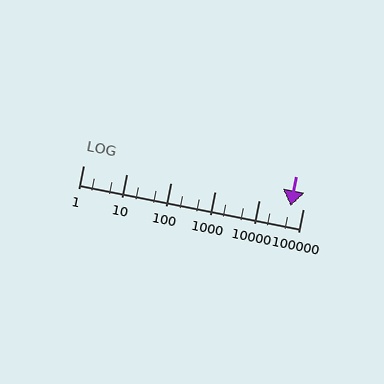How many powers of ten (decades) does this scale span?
The scale spans 5 decades, from 1 to 100000.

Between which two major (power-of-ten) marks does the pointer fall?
The pointer is between 10000 and 100000.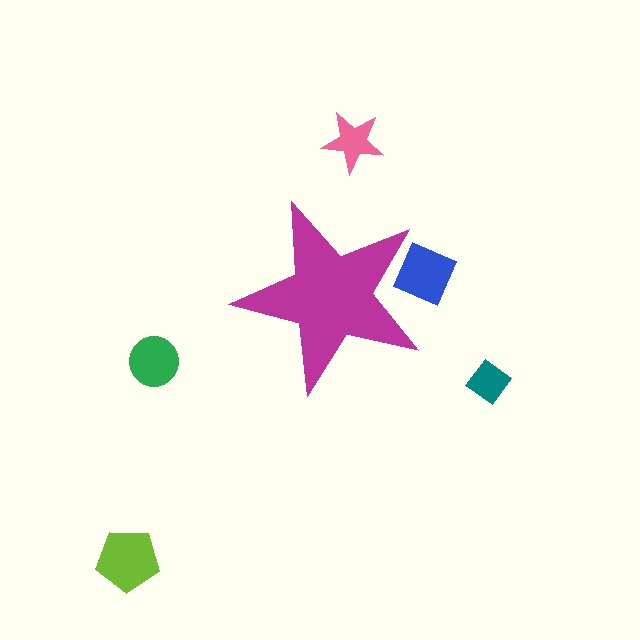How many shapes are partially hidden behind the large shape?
1 shape is partially hidden.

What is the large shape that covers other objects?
A magenta star.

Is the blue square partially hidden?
Yes, the blue square is partially hidden behind the magenta star.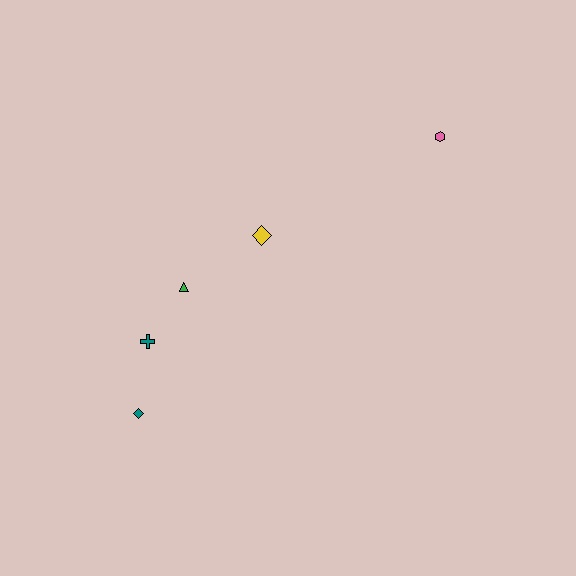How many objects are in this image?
There are 5 objects.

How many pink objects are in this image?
There is 1 pink object.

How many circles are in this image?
There are no circles.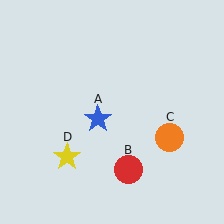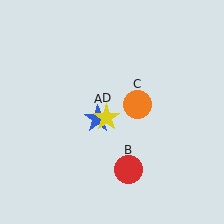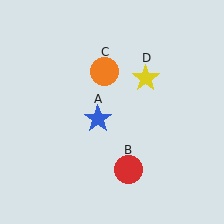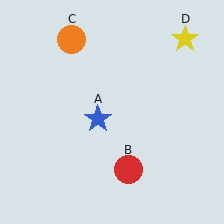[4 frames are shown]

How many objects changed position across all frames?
2 objects changed position: orange circle (object C), yellow star (object D).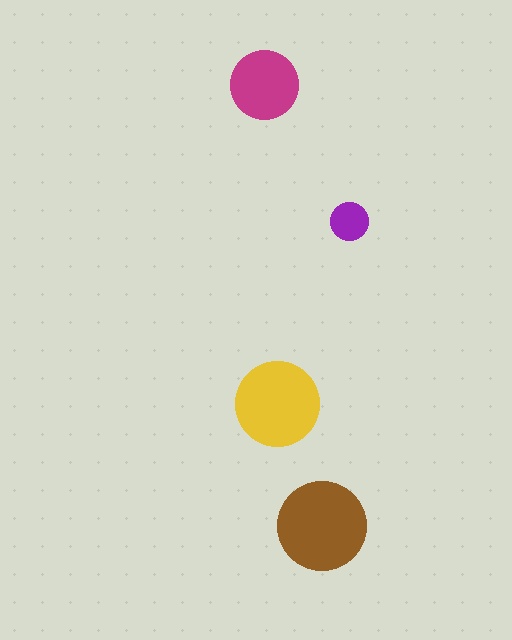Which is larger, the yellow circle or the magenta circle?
The yellow one.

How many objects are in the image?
There are 4 objects in the image.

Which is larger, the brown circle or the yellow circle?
The brown one.